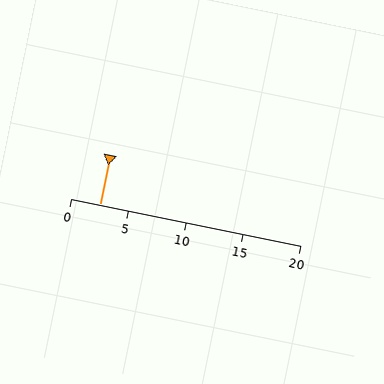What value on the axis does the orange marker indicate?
The marker indicates approximately 2.5.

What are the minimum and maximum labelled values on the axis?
The axis runs from 0 to 20.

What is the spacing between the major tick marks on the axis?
The major ticks are spaced 5 apart.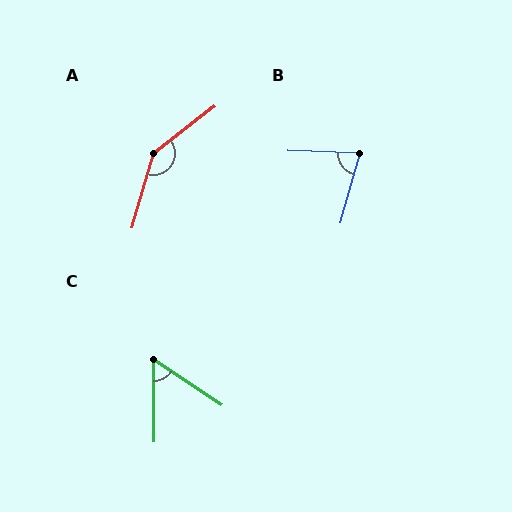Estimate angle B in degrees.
Approximately 76 degrees.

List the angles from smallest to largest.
C (56°), B (76°), A (144°).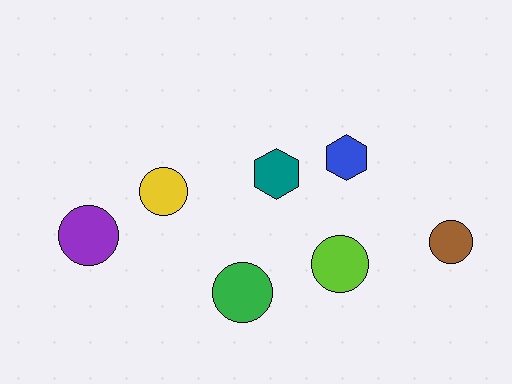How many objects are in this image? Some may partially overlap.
There are 7 objects.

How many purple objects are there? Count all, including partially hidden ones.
There is 1 purple object.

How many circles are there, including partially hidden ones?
There are 5 circles.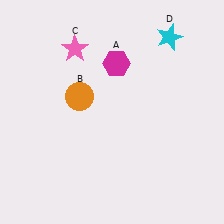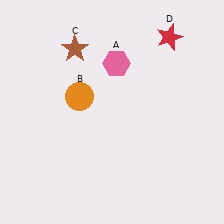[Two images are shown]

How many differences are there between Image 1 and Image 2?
There are 3 differences between the two images.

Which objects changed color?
A changed from magenta to pink. C changed from pink to brown. D changed from cyan to red.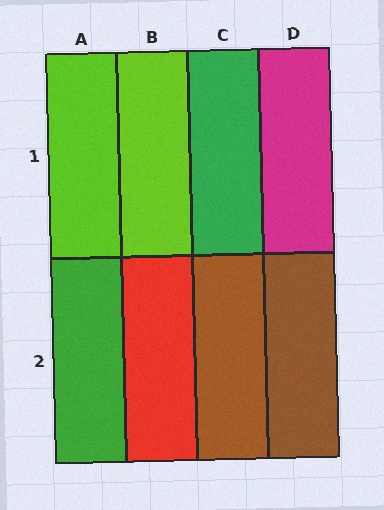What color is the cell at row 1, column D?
Magenta.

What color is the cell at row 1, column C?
Green.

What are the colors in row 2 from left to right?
Green, red, brown, brown.